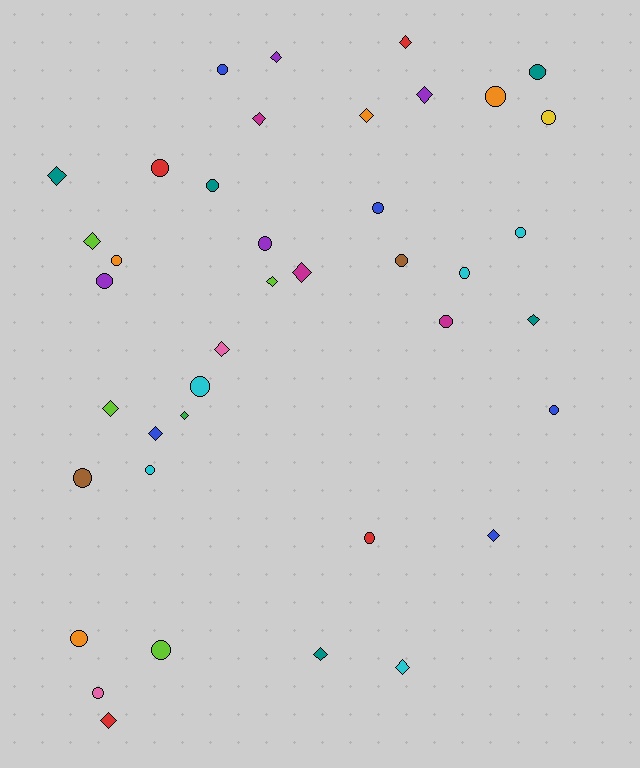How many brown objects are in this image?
There are 2 brown objects.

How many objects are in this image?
There are 40 objects.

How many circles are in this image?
There are 22 circles.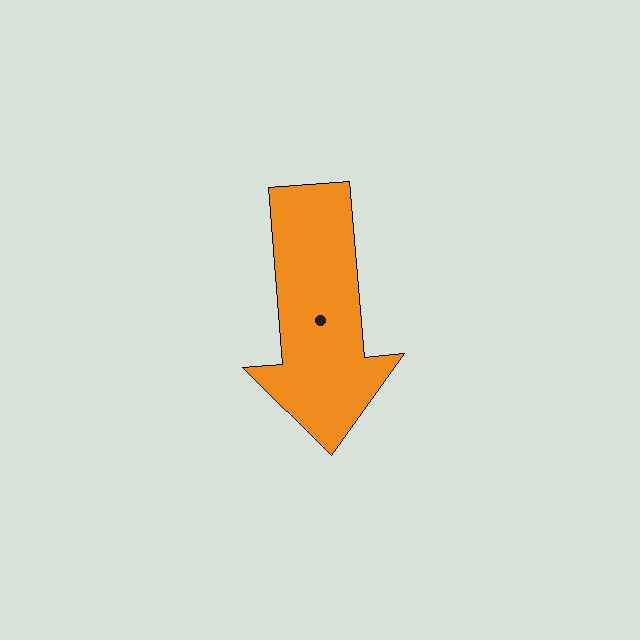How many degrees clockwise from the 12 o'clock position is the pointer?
Approximately 175 degrees.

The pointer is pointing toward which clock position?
Roughly 6 o'clock.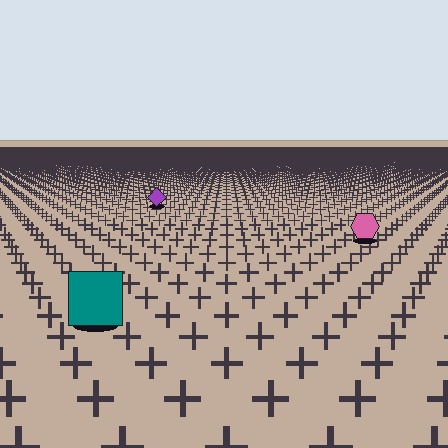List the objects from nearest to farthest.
From nearest to farthest: the teal square, the pink hexagon, the purple diamond.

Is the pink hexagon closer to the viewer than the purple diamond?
Yes. The pink hexagon is closer — you can tell from the texture gradient: the ground texture is coarser near it.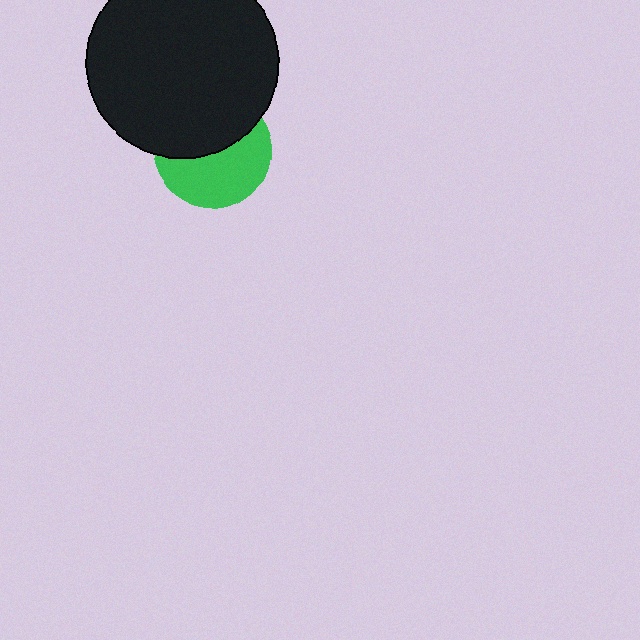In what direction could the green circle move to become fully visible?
The green circle could move down. That would shift it out from behind the black circle entirely.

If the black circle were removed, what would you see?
You would see the complete green circle.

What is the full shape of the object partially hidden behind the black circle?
The partially hidden object is a green circle.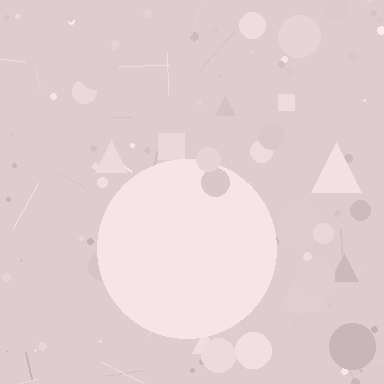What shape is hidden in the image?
A circle is hidden in the image.